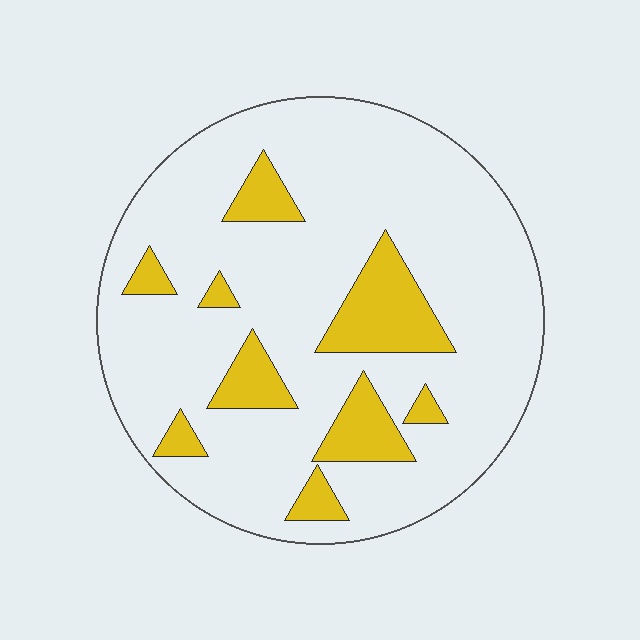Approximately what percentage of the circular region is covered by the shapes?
Approximately 15%.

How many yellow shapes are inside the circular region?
9.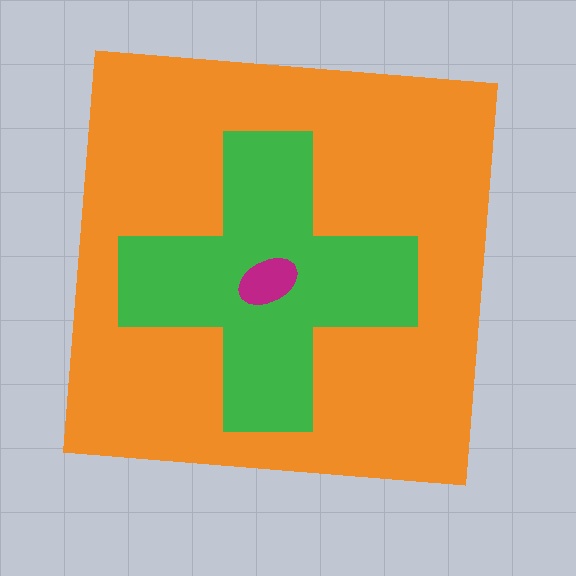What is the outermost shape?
The orange square.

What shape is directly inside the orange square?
The green cross.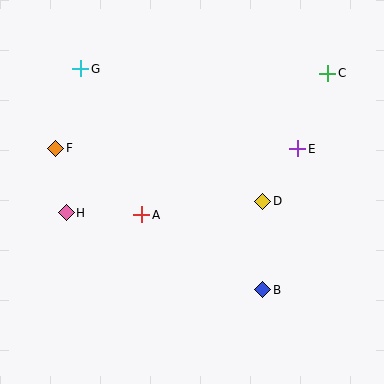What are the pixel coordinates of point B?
Point B is at (263, 290).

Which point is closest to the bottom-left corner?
Point H is closest to the bottom-left corner.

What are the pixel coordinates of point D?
Point D is at (263, 201).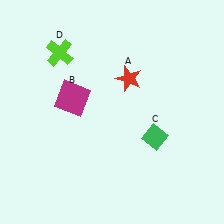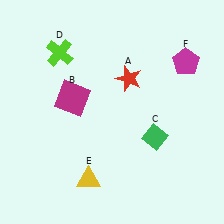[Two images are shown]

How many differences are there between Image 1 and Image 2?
There are 2 differences between the two images.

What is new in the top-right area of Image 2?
A magenta pentagon (F) was added in the top-right area of Image 2.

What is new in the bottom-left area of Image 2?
A yellow triangle (E) was added in the bottom-left area of Image 2.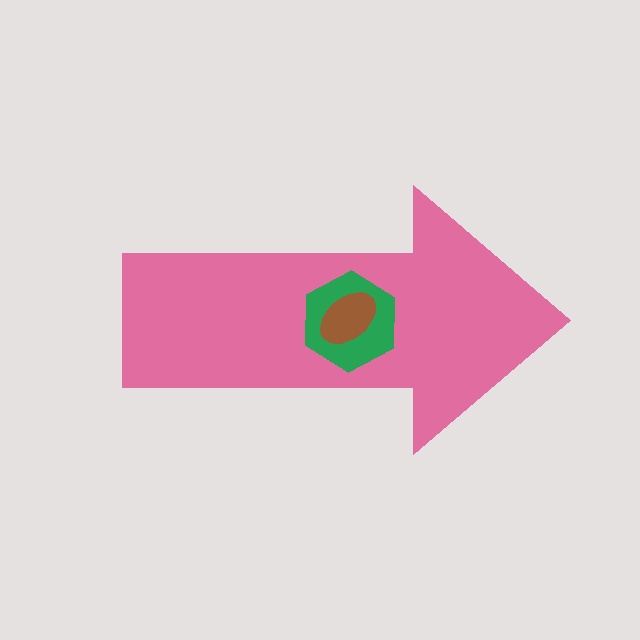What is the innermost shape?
The brown ellipse.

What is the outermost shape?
The pink arrow.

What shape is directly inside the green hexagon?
The brown ellipse.